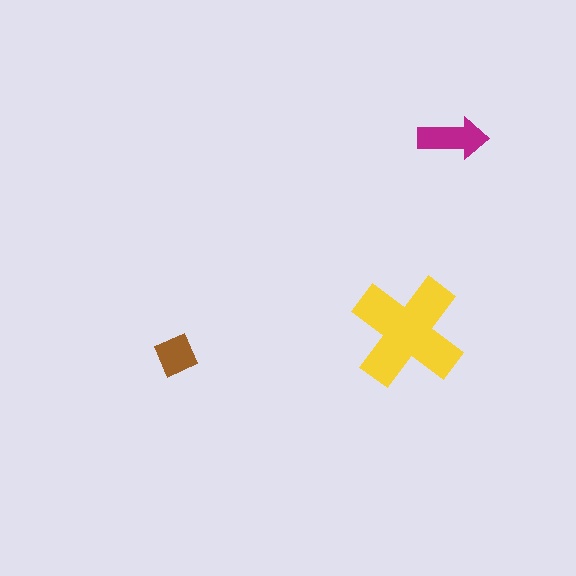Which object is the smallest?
The brown square.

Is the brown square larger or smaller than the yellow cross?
Smaller.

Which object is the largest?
The yellow cross.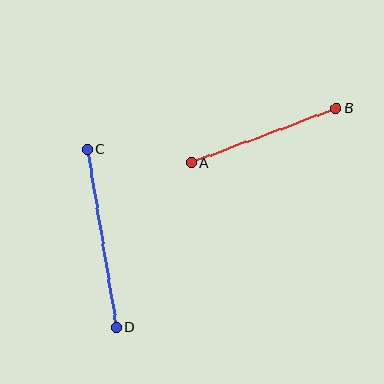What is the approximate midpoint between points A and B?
The midpoint is at approximately (264, 136) pixels.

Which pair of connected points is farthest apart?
Points C and D are farthest apart.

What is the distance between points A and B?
The distance is approximately 155 pixels.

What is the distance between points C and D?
The distance is approximately 180 pixels.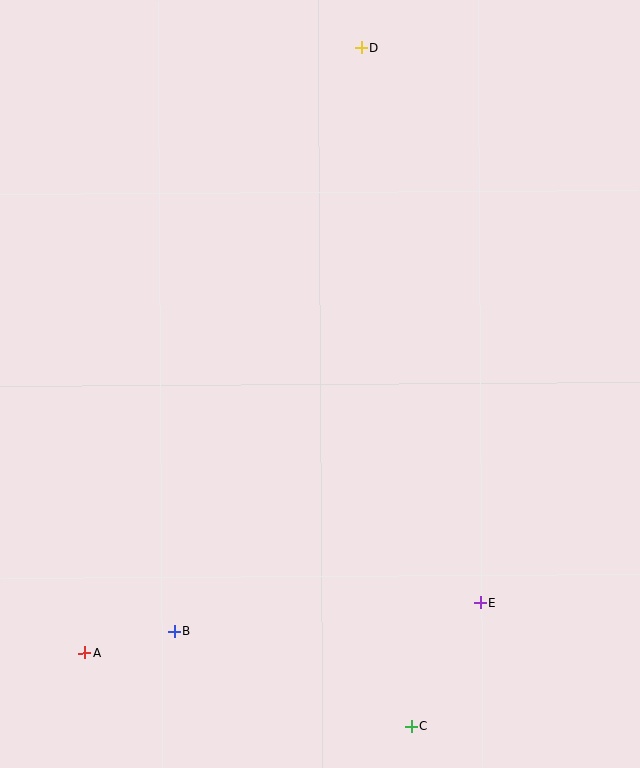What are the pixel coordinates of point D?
Point D is at (361, 47).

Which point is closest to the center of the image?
Point E at (481, 603) is closest to the center.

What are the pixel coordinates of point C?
Point C is at (412, 726).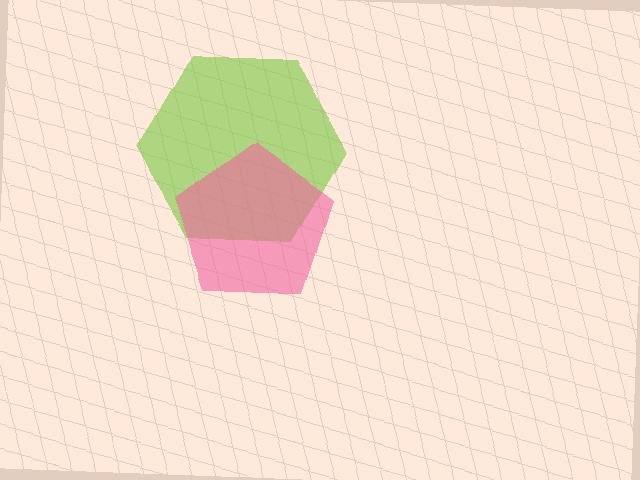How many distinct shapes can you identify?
There are 2 distinct shapes: a lime hexagon, a pink pentagon.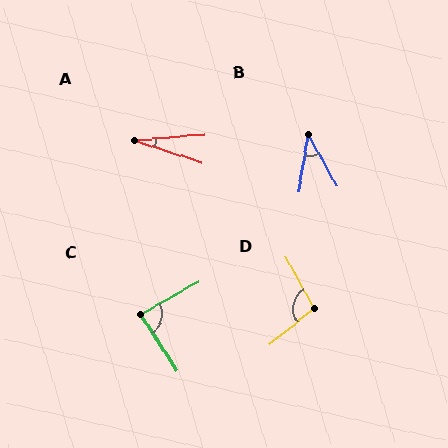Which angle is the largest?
D, at approximately 101 degrees.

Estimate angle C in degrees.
Approximately 86 degrees.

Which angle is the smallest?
A, at approximately 23 degrees.